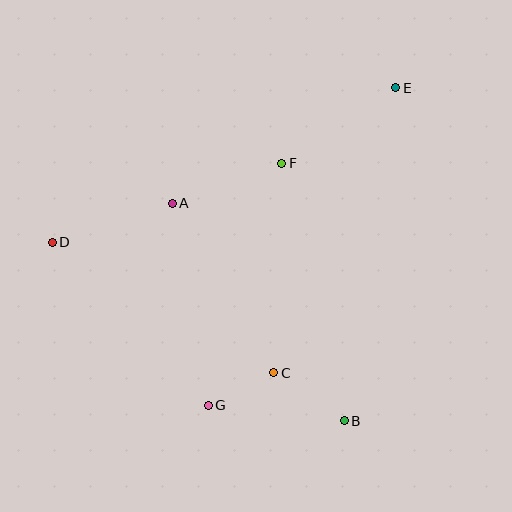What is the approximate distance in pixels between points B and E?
The distance between B and E is approximately 337 pixels.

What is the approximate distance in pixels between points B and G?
The distance between B and G is approximately 137 pixels.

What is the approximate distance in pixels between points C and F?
The distance between C and F is approximately 210 pixels.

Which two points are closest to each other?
Points C and G are closest to each other.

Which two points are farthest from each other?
Points D and E are farthest from each other.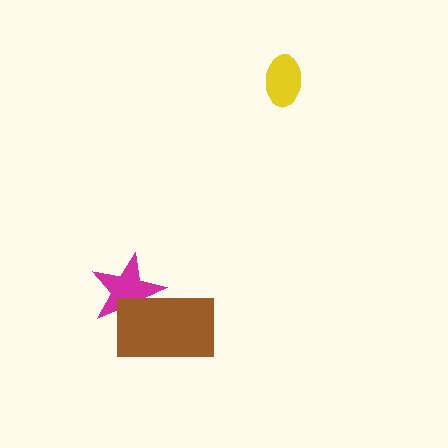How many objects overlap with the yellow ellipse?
0 objects overlap with the yellow ellipse.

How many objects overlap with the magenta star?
1 object overlaps with the magenta star.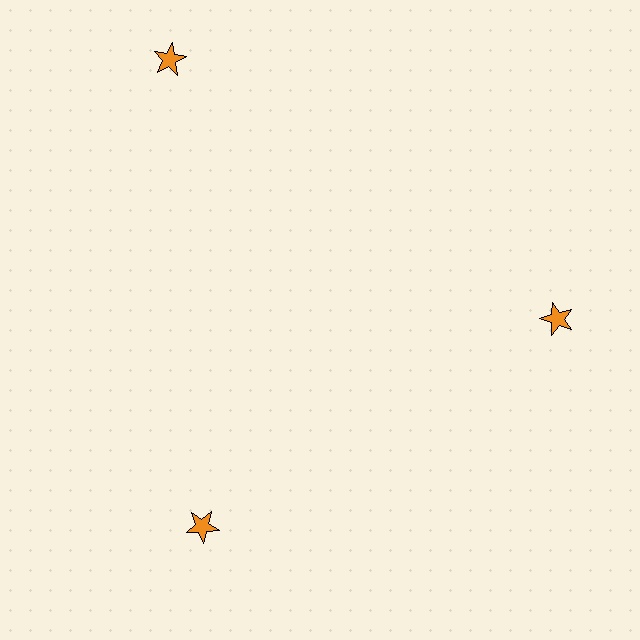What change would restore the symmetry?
The symmetry would be restored by moving it inward, back onto the ring so that all 3 stars sit at equal angles and equal distance from the center.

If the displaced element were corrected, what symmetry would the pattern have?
It would have 3-fold rotational symmetry — the pattern would map onto itself every 120 degrees.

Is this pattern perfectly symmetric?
No. The 3 orange stars are arranged in a ring, but one element near the 11 o'clock position is pushed outward from the center, breaking the 3-fold rotational symmetry.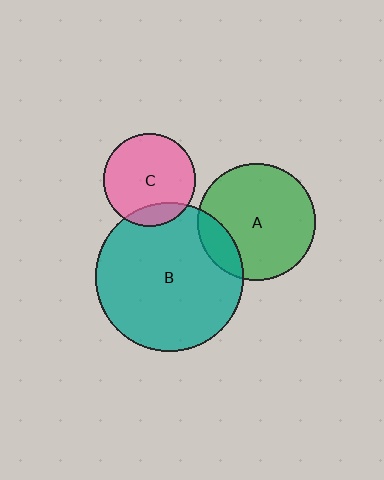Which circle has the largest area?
Circle B (teal).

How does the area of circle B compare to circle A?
Approximately 1.6 times.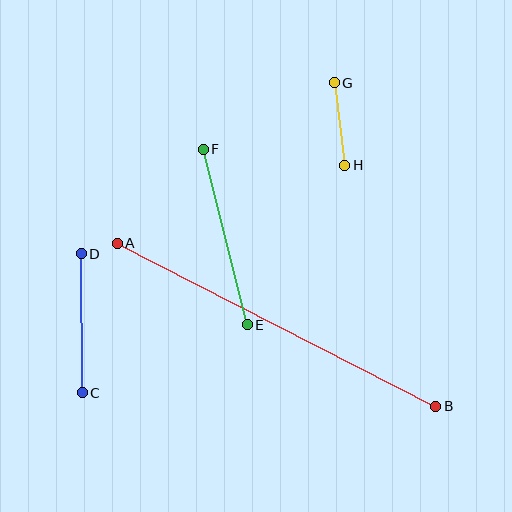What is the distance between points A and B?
The distance is approximately 358 pixels.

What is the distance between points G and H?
The distance is approximately 83 pixels.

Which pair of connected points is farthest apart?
Points A and B are farthest apart.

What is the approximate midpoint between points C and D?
The midpoint is at approximately (82, 323) pixels.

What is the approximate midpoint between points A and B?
The midpoint is at approximately (276, 325) pixels.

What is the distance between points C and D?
The distance is approximately 139 pixels.